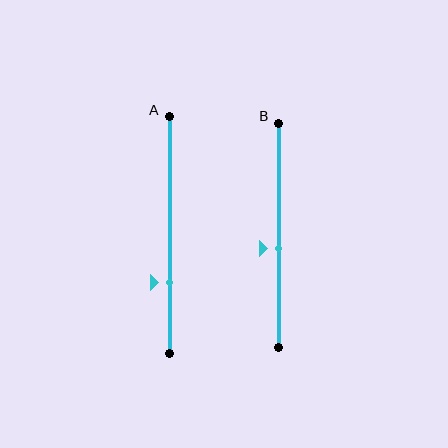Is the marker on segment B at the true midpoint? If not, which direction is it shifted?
No, the marker on segment B is shifted downward by about 6% of the segment length.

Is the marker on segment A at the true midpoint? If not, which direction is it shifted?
No, the marker on segment A is shifted downward by about 20% of the segment length.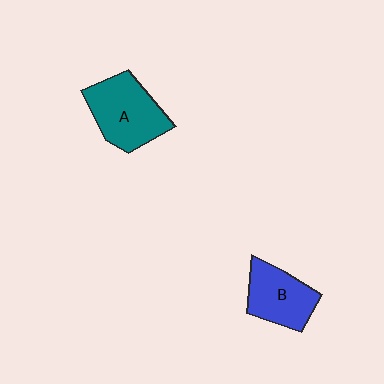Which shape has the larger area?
Shape A (teal).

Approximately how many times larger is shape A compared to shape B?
Approximately 1.3 times.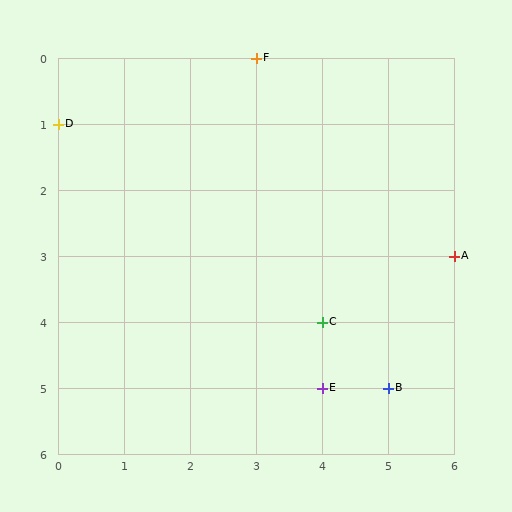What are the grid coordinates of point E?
Point E is at grid coordinates (4, 5).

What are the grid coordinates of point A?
Point A is at grid coordinates (6, 3).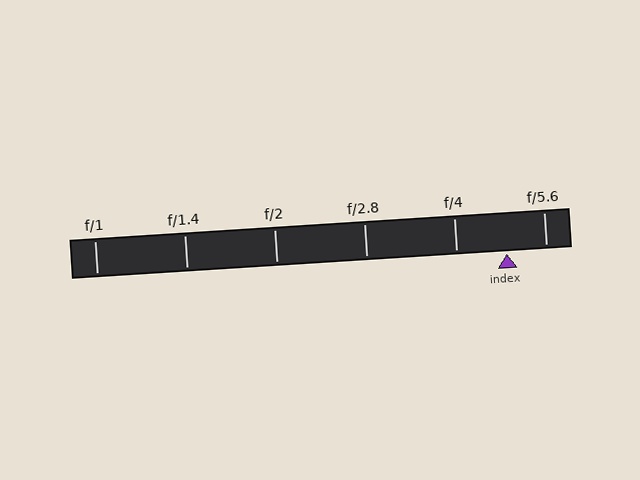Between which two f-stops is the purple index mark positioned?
The index mark is between f/4 and f/5.6.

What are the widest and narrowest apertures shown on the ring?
The widest aperture shown is f/1 and the narrowest is f/5.6.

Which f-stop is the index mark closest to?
The index mark is closest to f/5.6.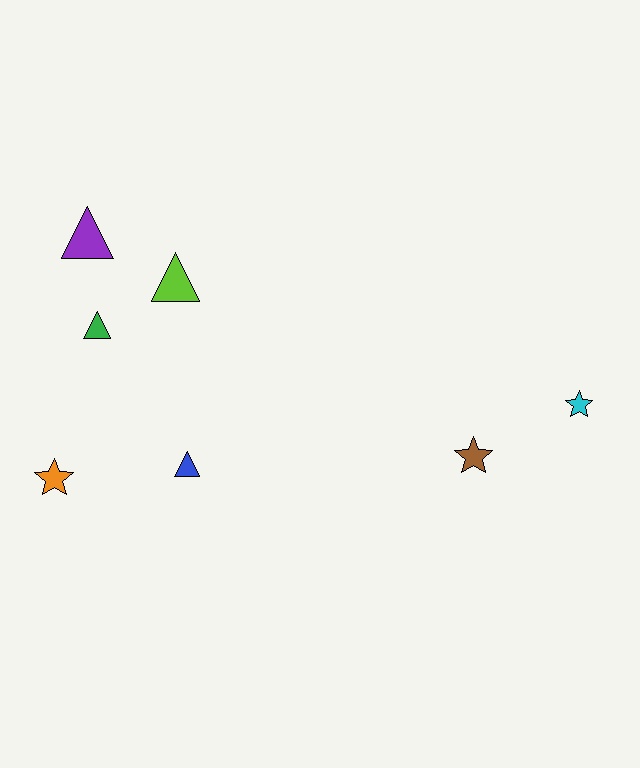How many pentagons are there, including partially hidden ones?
There are no pentagons.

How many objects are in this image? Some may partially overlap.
There are 7 objects.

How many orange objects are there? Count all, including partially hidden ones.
There is 1 orange object.